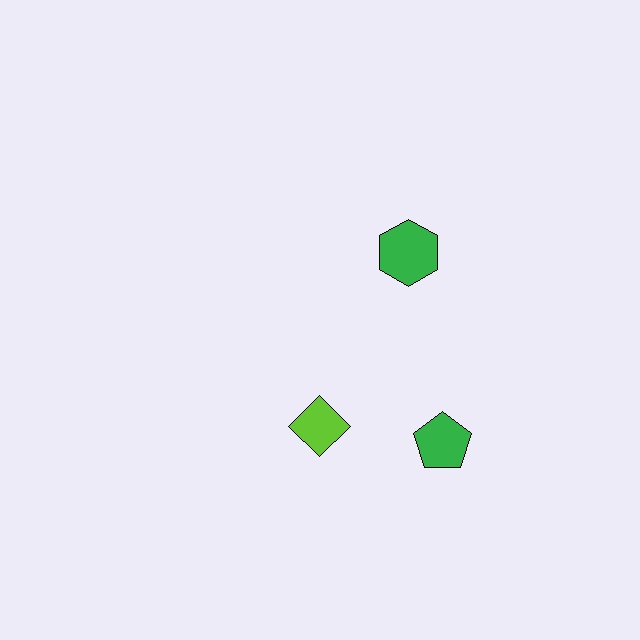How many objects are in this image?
There are 3 objects.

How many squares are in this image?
There are no squares.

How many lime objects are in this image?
There is 1 lime object.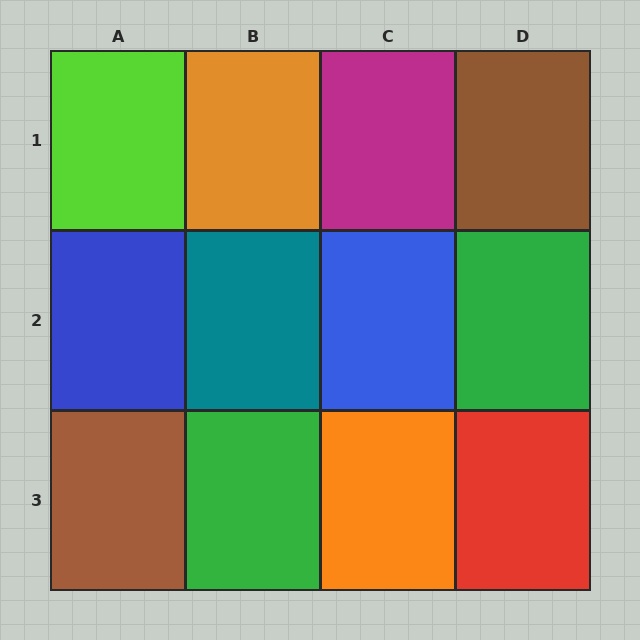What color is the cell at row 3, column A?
Brown.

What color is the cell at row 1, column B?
Orange.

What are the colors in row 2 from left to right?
Blue, teal, blue, green.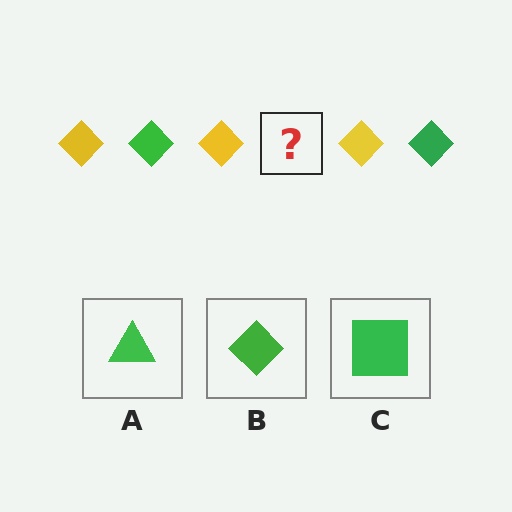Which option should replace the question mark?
Option B.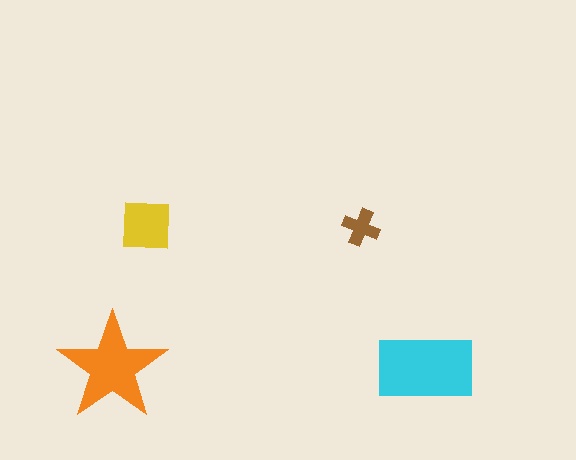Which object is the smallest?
The brown cross.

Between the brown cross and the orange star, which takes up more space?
The orange star.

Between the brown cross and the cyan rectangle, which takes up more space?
The cyan rectangle.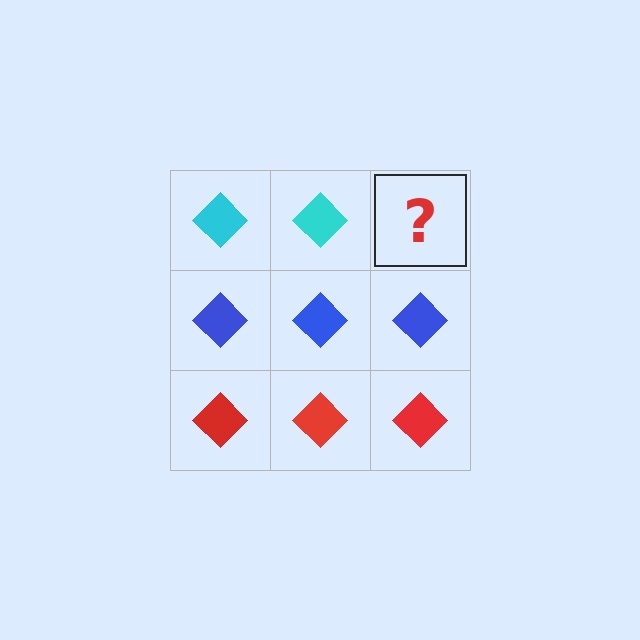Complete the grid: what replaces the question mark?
The question mark should be replaced with a cyan diamond.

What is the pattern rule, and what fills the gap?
The rule is that each row has a consistent color. The gap should be filled with a cyan diamond.